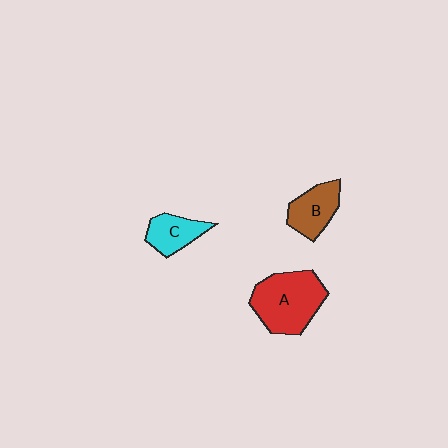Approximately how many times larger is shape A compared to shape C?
Approximately 2.0 times.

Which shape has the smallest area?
Shape C (cyan).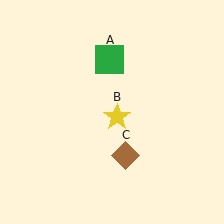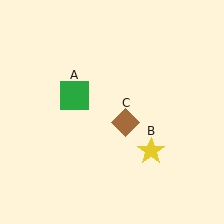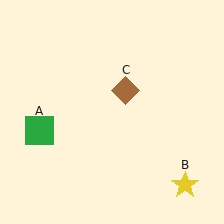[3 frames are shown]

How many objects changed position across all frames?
3 objects changed position: green square (object A), yellow star (object B), brown diamond (object C).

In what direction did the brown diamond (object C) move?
The brown diamond (object C) moved up.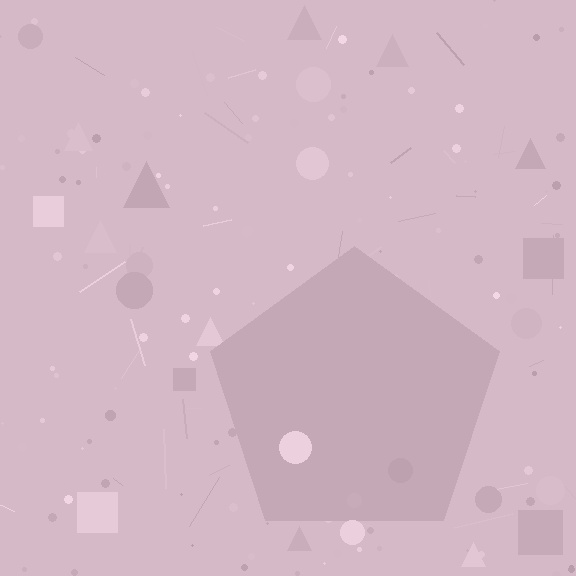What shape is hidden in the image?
A pentagon is hidden in the image.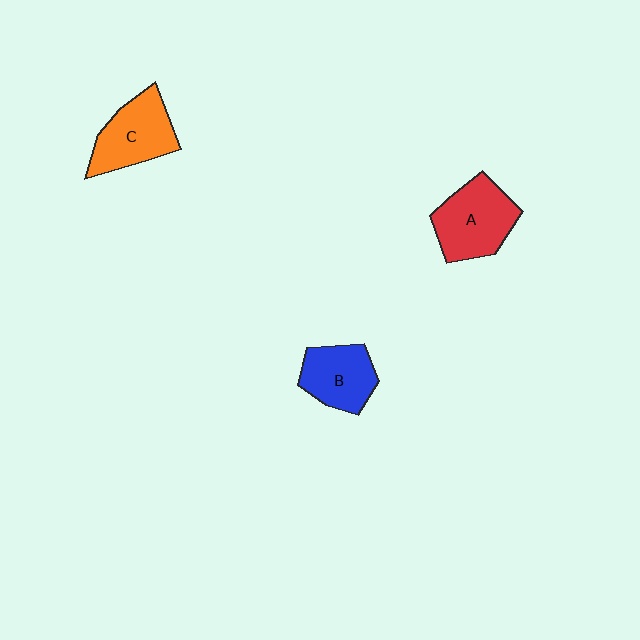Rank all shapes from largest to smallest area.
From largest to smallest: A (red), C (orange), B (blue).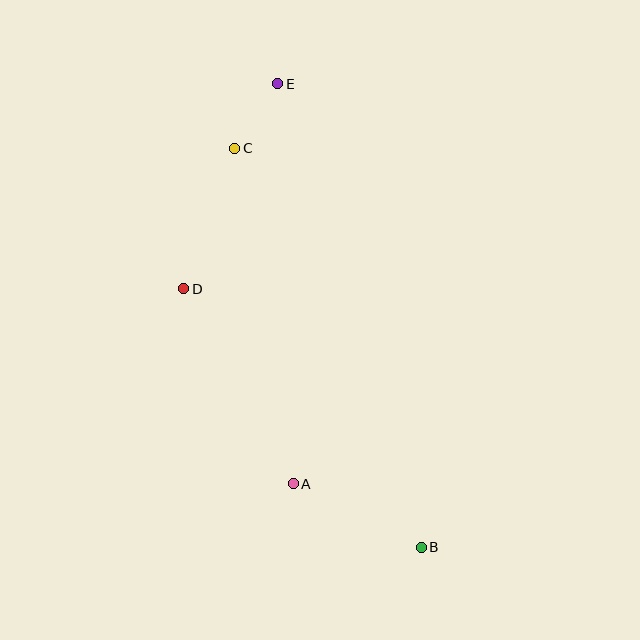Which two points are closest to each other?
Points C and E are closest to each other.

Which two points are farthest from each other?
Points B and E are farthest from each other.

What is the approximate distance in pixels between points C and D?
The distance between C and D is approximately 150 pixels.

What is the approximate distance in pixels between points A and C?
The distance between A and C is approximately 341 pixels.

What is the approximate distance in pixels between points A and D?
The distance between A and D is approximately 223 pixels.